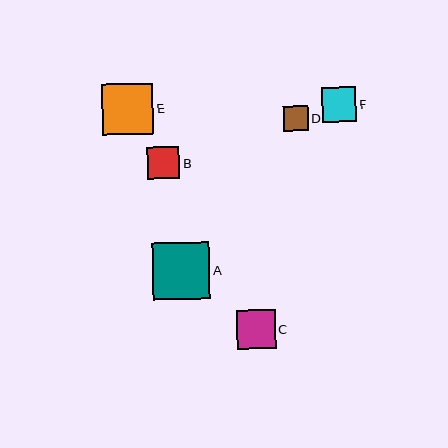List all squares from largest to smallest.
From largest to smallest: A, E, C, F, B, D.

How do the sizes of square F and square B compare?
Square F and square B are approximately the same size.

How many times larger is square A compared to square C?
Square A is approximately 1.5 times the size of square C.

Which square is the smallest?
Square D is the smallest with a size of approximately 25 pixels.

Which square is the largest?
Square A is the largest with a size of approximately 57 pixels.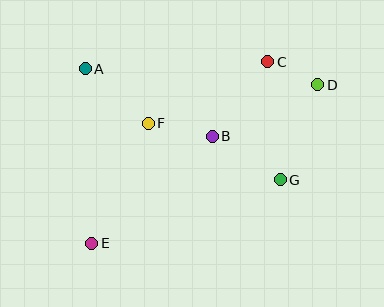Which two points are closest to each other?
Points C and D are closest to each other.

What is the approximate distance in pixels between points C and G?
The distance between C and G is approximately 119 pixels.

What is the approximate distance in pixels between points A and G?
The distance between A and G is approximately 225 pixels.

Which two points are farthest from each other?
Points D and E are farthest from each other.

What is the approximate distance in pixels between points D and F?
The distance between D and F is approximately 174 pixels.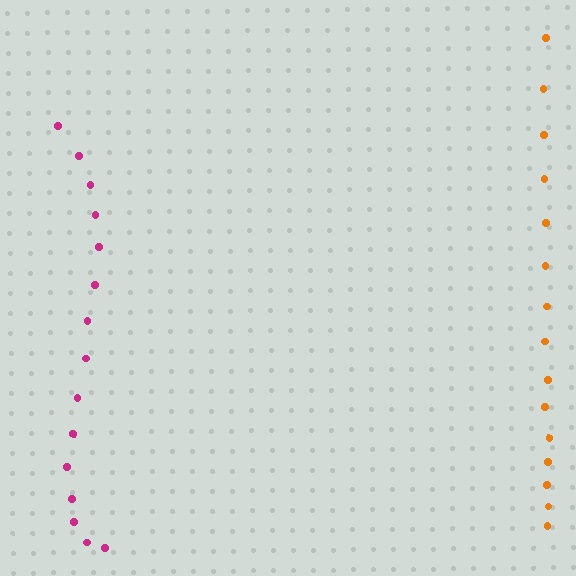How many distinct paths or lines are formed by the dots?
There are 2 distinct paths.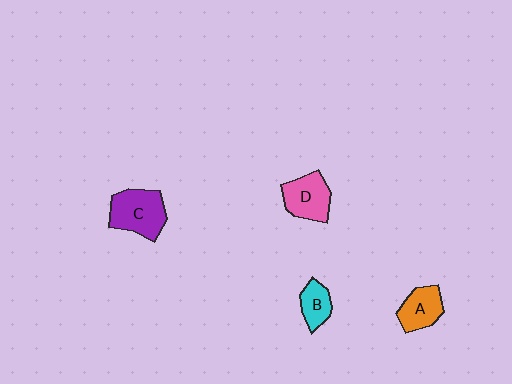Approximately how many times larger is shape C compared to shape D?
Approximately 1.2 times.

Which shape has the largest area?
Shape C (purple).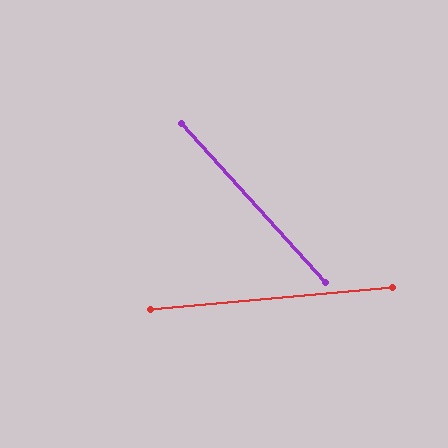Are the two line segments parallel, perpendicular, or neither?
Neither parallel nor perpendicular — they differ by about 53°.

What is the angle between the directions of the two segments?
Approximately 53 degrees.